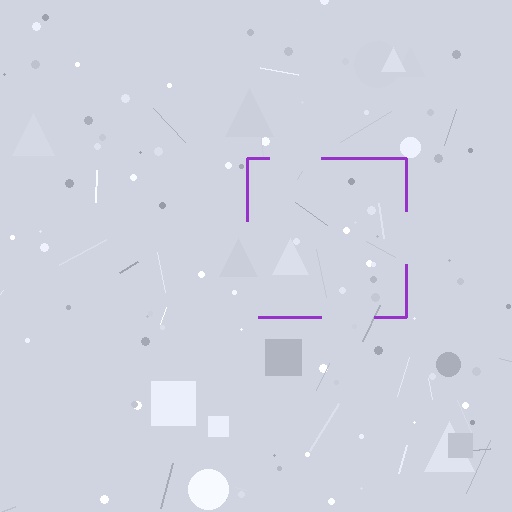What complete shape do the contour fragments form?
The contour fragments form a square.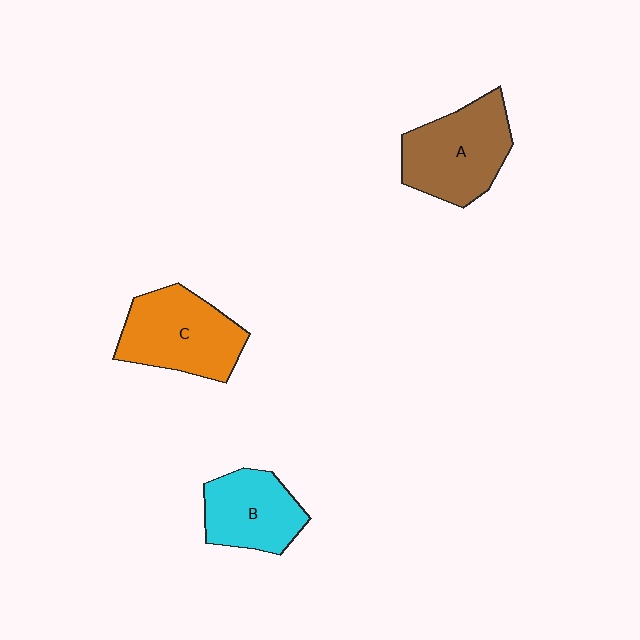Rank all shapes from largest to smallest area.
From largest to smallest: A (brown), C (orange), B (cyan).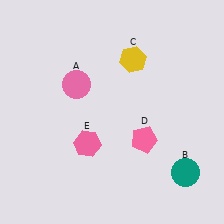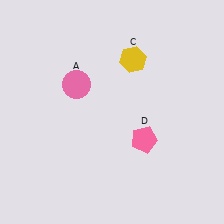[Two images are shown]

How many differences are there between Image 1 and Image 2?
There are 2 differences between the two images.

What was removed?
The pink hexagon (E), the teal circle (B) were removed in Image 2.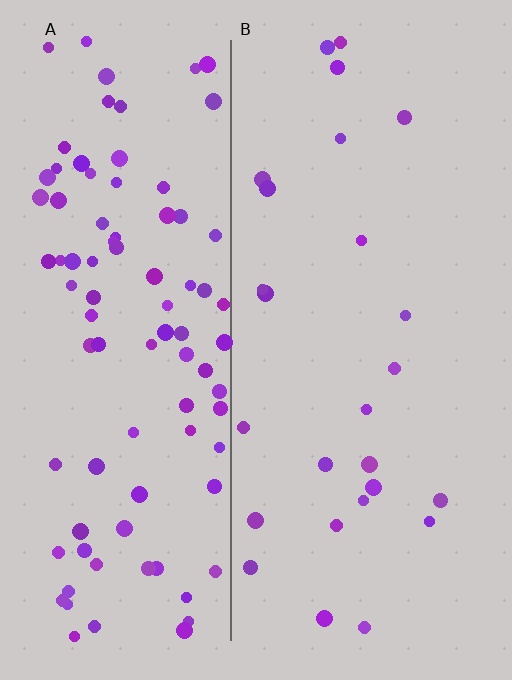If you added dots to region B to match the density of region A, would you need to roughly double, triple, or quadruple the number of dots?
Approximately quadruple.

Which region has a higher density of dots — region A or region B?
A (the left).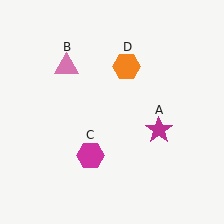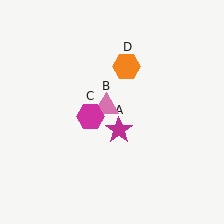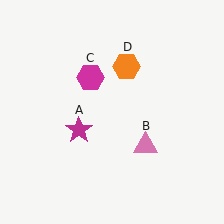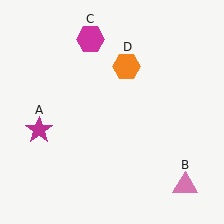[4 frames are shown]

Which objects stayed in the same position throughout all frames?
Orange hexagon (object D) remained stationary.